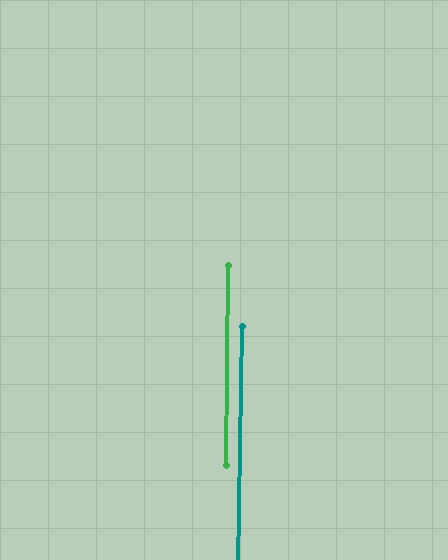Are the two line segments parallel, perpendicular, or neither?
Parallel — their directions differ by only 0.5°.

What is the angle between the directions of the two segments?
Approximately 1 degree.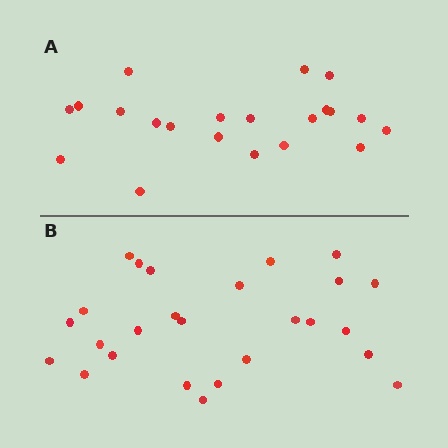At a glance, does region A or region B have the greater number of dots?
Region B (the bottom region) has more dots.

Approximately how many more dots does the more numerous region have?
Region B has about 5 more dots than region A.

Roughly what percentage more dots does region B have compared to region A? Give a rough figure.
About 25% more.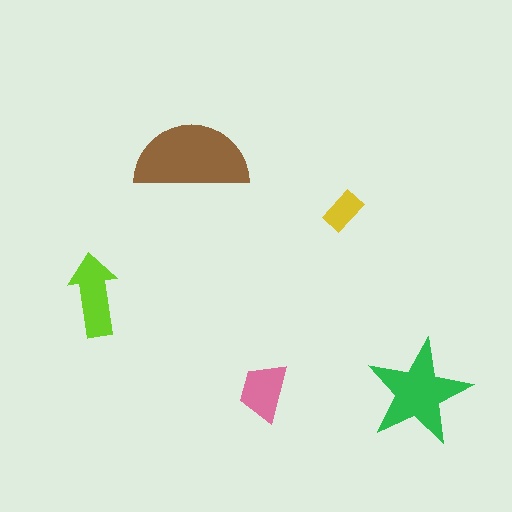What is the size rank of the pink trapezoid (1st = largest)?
4th.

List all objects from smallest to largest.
The yellow rectangle, the pink trapezoid, the lime arrow, the green star, the brown semicircle.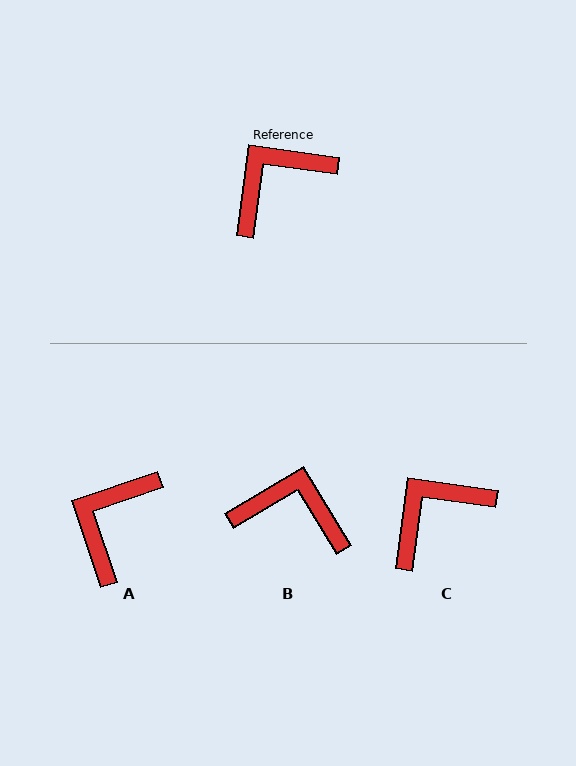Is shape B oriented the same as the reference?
No, it is off by about 51 degrees.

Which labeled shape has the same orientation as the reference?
C.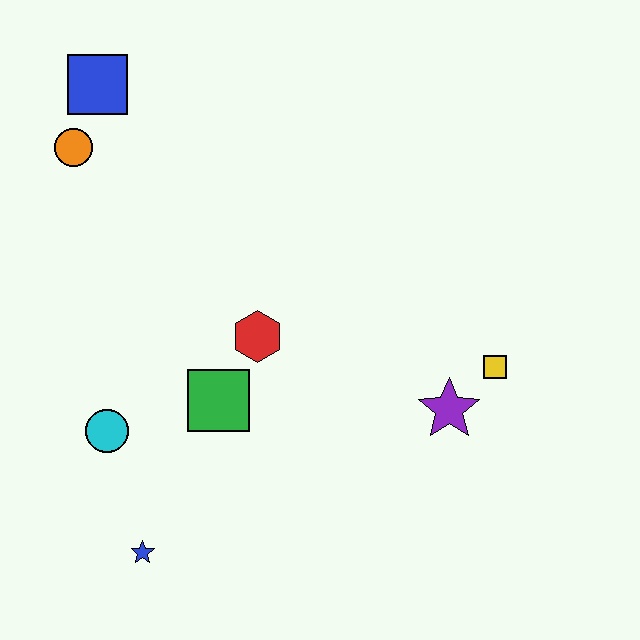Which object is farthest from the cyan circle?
The yellow square is farthest from the cyan circle.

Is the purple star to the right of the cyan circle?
Yes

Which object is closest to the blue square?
The orange circle is closest to the blue square.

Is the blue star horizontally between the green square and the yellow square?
No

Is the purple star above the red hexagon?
No